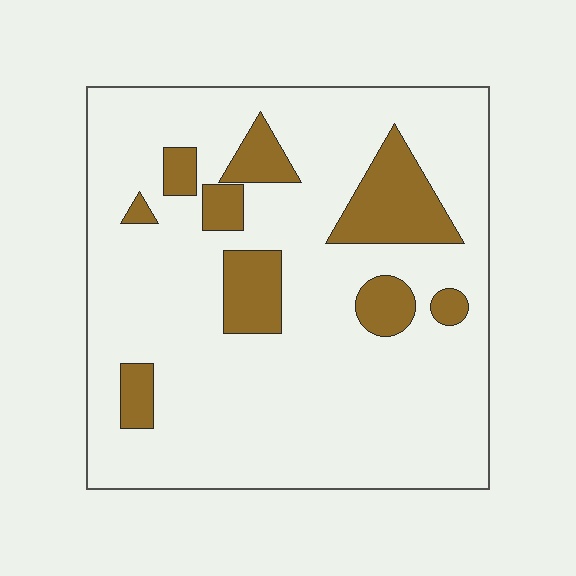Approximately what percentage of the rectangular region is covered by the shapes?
Approximately 15%.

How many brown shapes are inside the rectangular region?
9.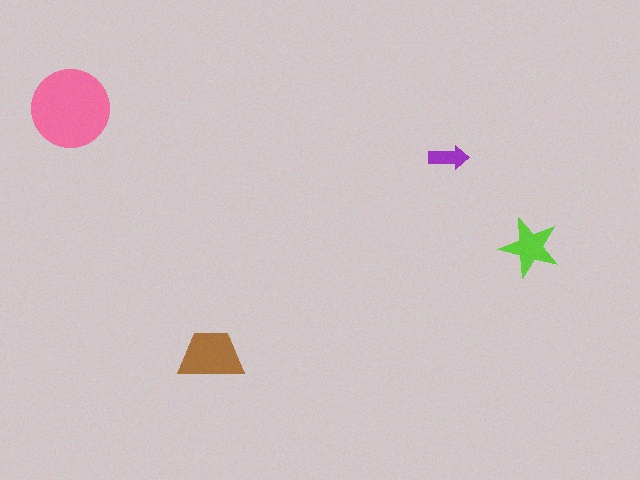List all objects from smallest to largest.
The purple arrow, the lime star, the brown trapezoid, the pink circle.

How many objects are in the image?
There are 4 objects in the image.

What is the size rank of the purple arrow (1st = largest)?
4th.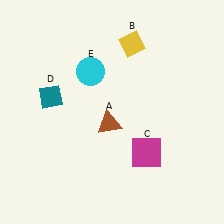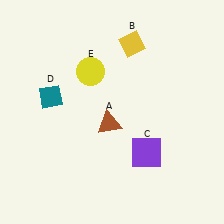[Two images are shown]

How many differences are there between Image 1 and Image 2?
There are 2 differences between the two images.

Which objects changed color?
C changed from magenta to purple. E changed from cyan to yellow.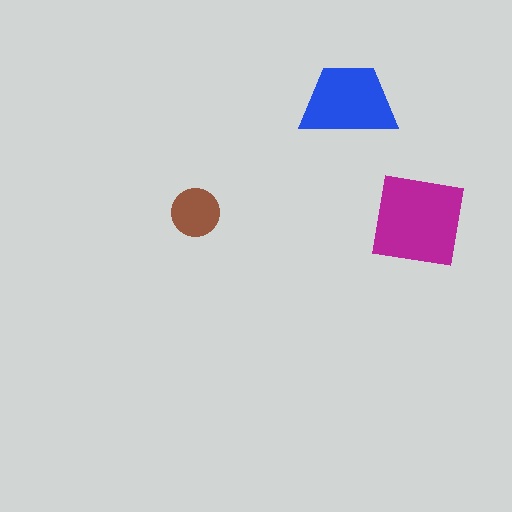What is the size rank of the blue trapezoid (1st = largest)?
2nd.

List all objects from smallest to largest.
The brown circle, the blue trapezoid, the magenta square.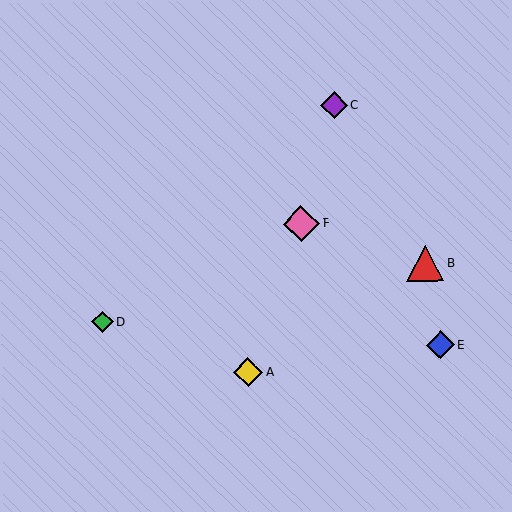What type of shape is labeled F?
Shape F is a pink diamond.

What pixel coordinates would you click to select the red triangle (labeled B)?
Click at (426, 263) to select the red triangle B.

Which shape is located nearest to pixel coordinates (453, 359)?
The blue diamond (labeled E) at (441, 345) is nearest to that location.